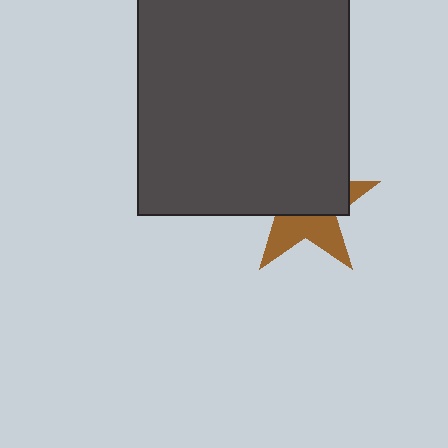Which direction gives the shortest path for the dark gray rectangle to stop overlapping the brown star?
Moving up gives the shortest separation.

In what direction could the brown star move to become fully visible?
The brown star could move down. That would shift it out from behind the dark gray rectangle entirely.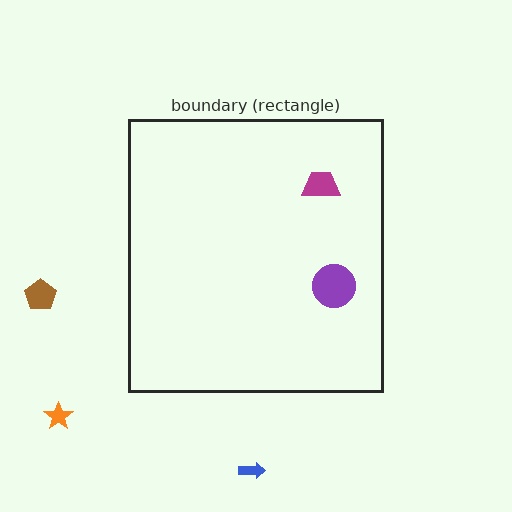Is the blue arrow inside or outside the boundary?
Outside.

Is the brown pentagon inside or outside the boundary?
Outside.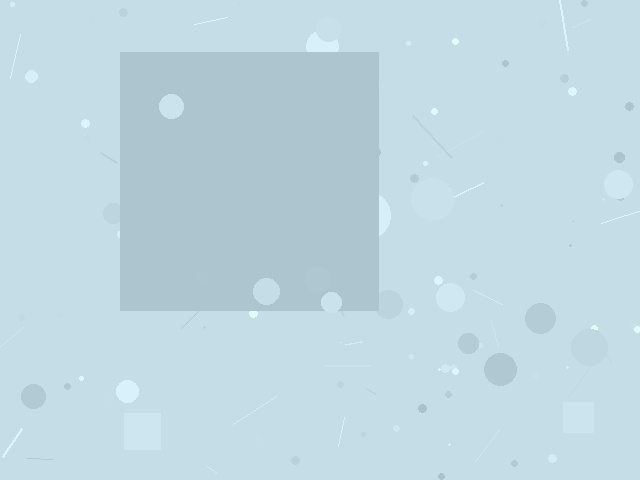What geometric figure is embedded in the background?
A square is embedded in the background.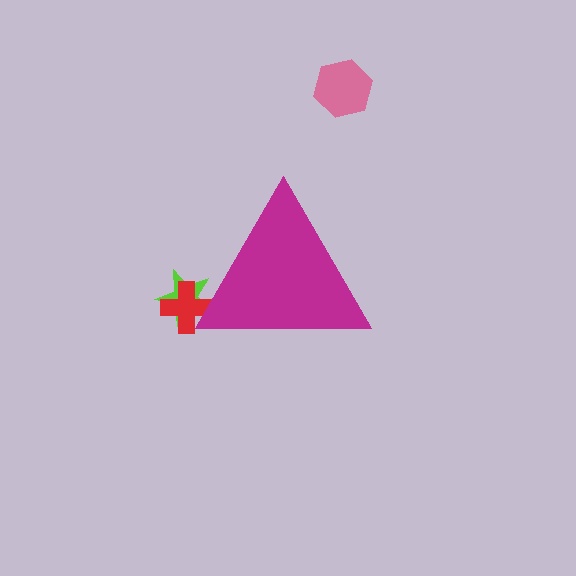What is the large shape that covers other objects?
A magenta triangle.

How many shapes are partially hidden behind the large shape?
2 shapes are partially hidden.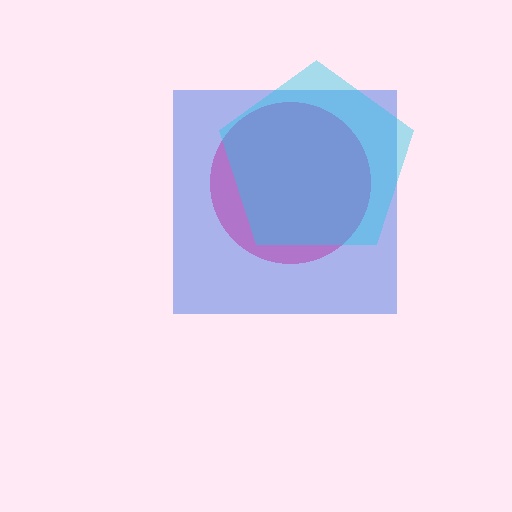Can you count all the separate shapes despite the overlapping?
Yes, there are 3 separate shapes.